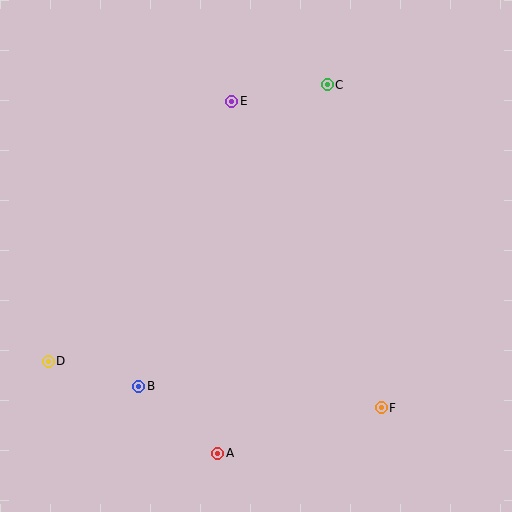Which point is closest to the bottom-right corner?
Point F is closest to the bottom-right corner.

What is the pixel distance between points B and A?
The distance between B and A is 104 pixels.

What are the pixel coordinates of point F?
Point F is at (381, 408).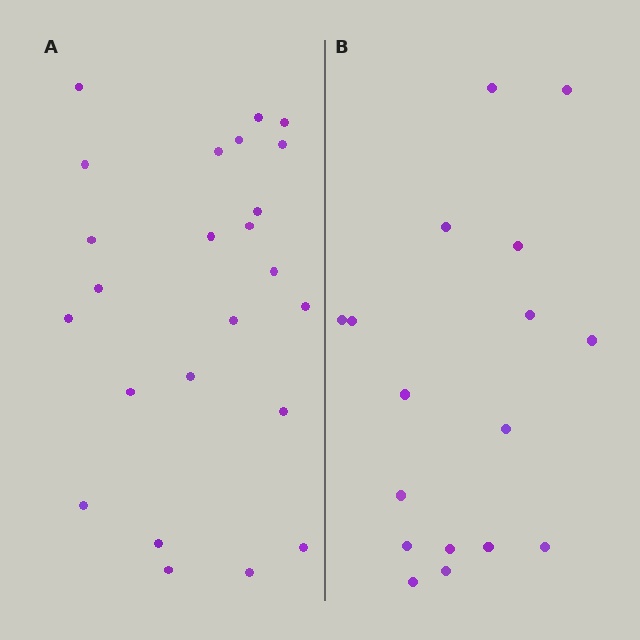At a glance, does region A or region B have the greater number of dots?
Region A (the left region) has more dots.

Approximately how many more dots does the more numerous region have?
Region A has roughly 8 or so more dots than region B.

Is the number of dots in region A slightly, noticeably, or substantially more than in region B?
Region A has noticeably more, but not dramatically so. The ratio is roughly 1.4 to 1.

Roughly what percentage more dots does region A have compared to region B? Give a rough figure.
About 40% more.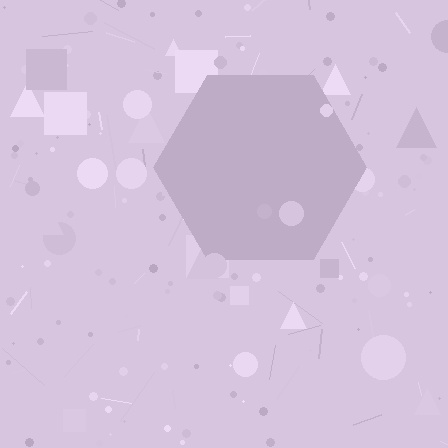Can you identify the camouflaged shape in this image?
The camouflaged shape is a hexagon.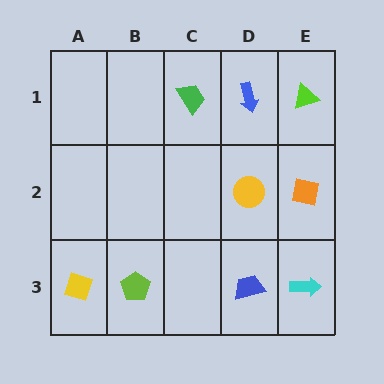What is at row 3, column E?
A cyan arrow.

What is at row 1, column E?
A lime triangle.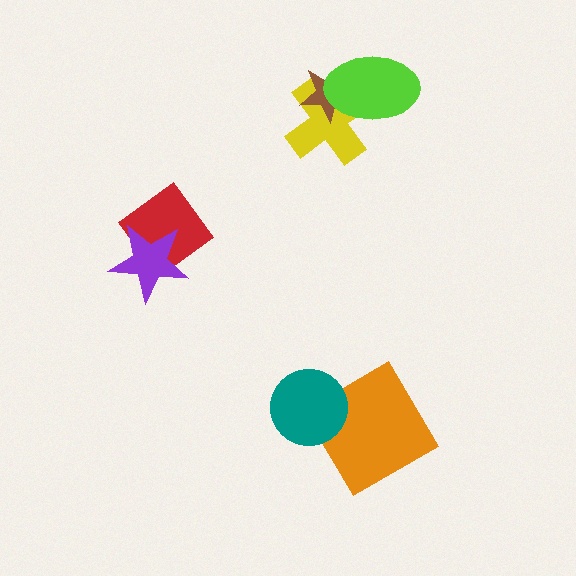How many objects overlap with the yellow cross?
2 objects overlap with the yellow cross.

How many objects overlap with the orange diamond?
1 object overlaps with the orange diamond.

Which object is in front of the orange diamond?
The teal circle is in front of the orange diamond.